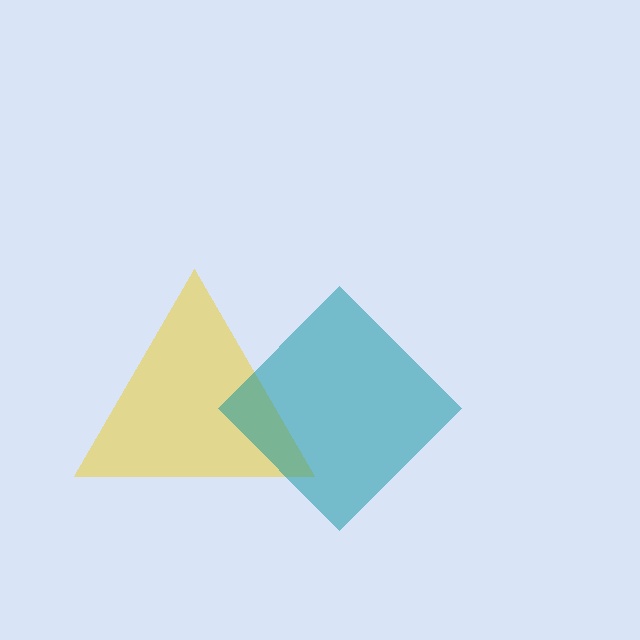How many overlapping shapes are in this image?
There are 2 overlapping shapes in the image.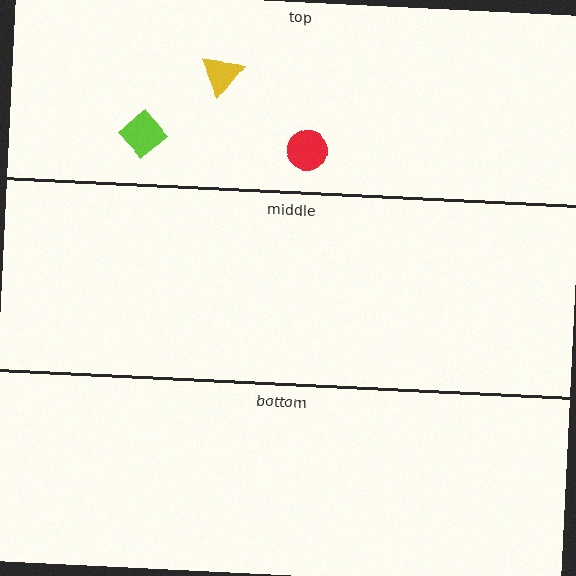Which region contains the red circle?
The top region.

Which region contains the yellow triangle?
The top region.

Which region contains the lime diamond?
The top region.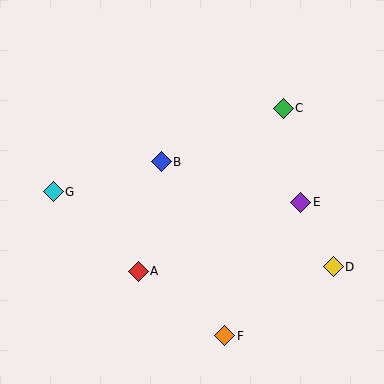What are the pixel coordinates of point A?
Point A is at (138, 271).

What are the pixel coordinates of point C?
Point C is at (283, 108).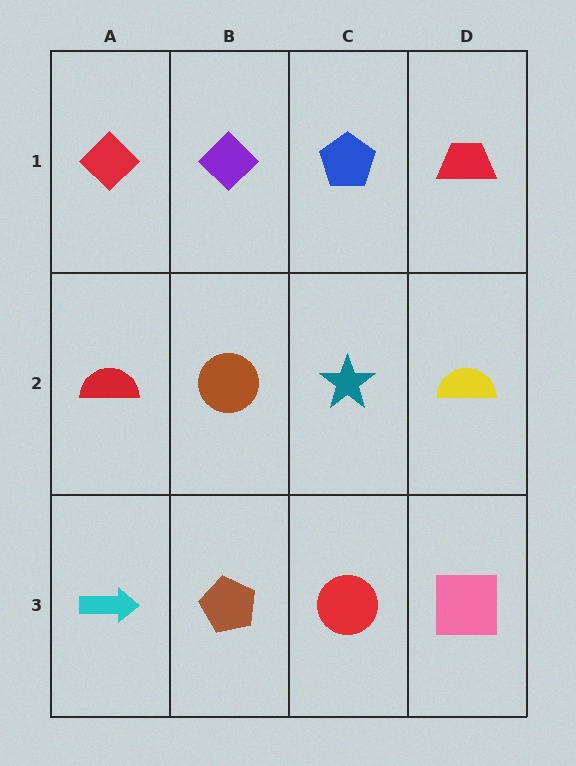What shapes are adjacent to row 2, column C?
A blue pentagon (row 1, column C), a red circle (row 3, column C), a brown circle (row 2, column B), a yellow semicircle (row 2, column D).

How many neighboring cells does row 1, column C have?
3.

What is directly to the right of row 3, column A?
A brown pentagon.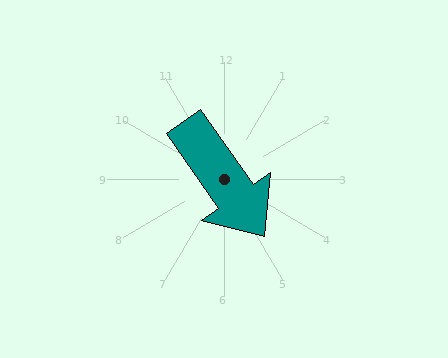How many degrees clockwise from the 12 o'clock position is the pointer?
Approximately 145 degrees.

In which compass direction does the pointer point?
Southeast.